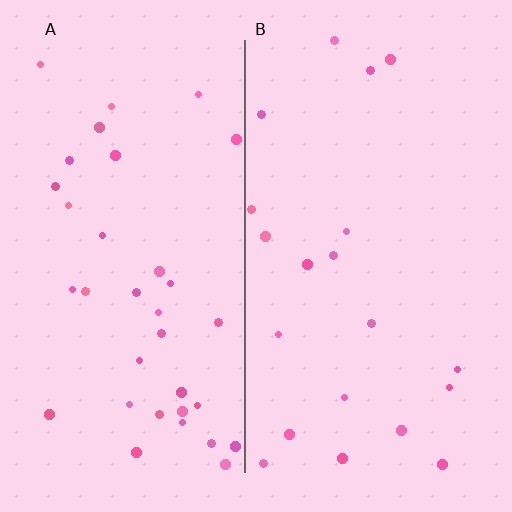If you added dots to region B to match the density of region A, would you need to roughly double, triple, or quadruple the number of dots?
Approximately double.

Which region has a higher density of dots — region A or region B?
A (the left).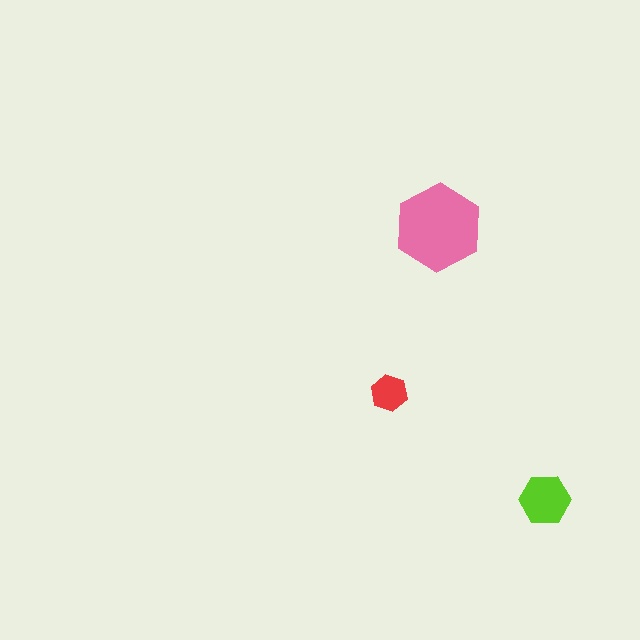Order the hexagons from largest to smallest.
the pink one, the lime one, the red one.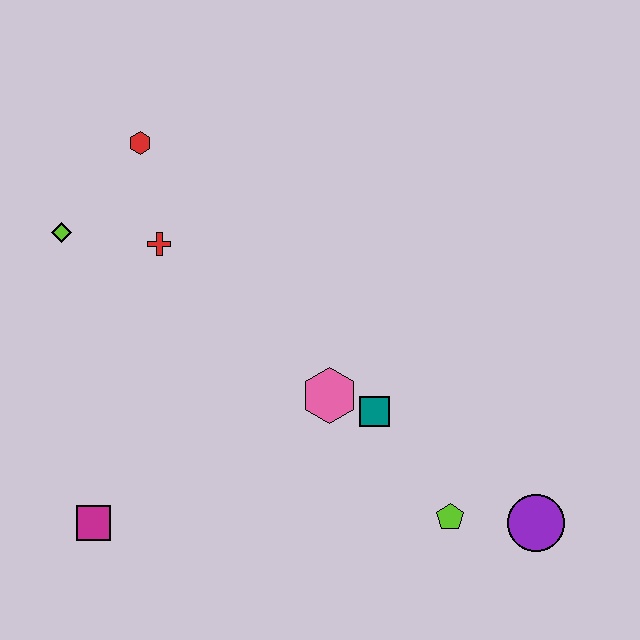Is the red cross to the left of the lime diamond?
No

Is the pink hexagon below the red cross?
Yes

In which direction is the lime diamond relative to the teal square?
The lime diamond is to the left of the teal square.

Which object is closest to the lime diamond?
The red cross is closest to the lime diamond.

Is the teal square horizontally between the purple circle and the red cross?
Yes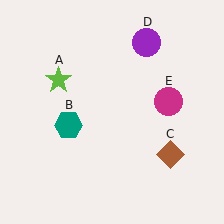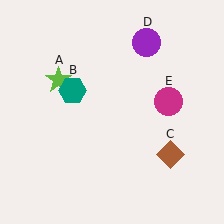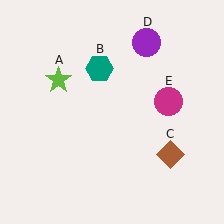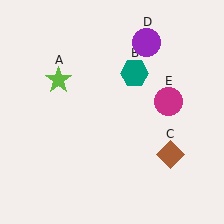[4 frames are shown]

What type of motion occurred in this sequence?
The teal hexagon (object B) rotated clockwise around the center of the scene.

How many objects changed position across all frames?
1 object changed position: teal hexagon (object B).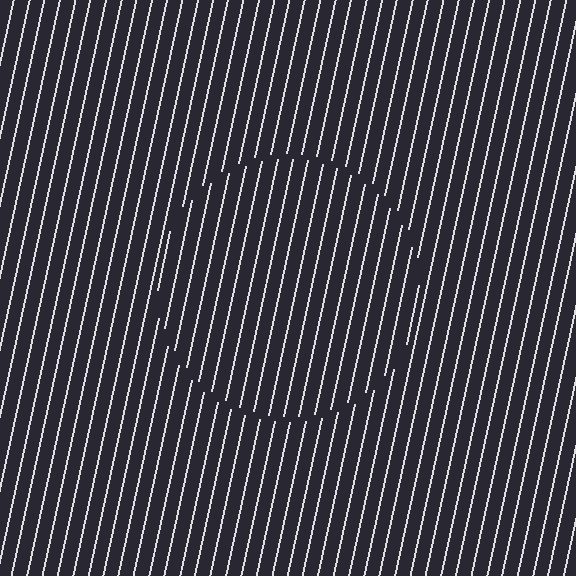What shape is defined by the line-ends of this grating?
An illusory circle. The interior of the shape contains the same grating, shifted by half a period — the contour is defined by the phase discontinuity where line-ends from the inner and outer gratings abut.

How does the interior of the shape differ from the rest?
The interior of the shape contains the same grating, shifted by half a period — the contour is defined by the phase discontinuity where line-ends from the inner and outer gratings abut.